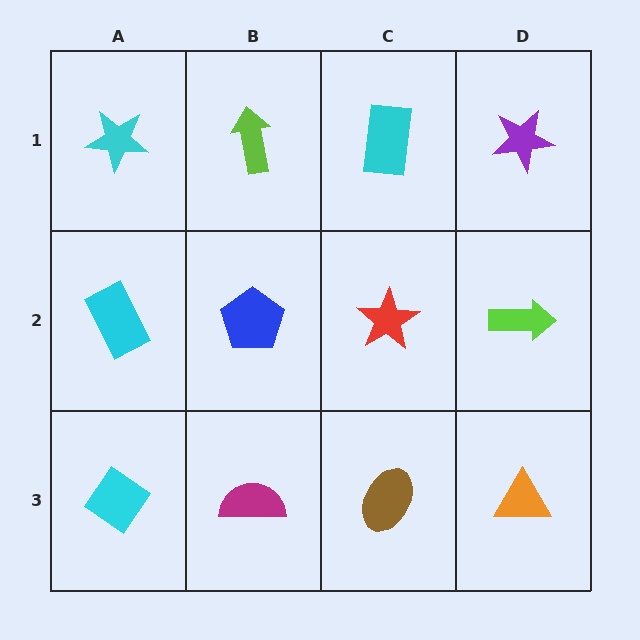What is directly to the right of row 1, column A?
A lime arrow.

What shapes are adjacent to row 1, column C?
A red star (row 2, column C), a lime arrow (row 1, column B), a purple star (row 1, column D).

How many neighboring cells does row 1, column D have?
2.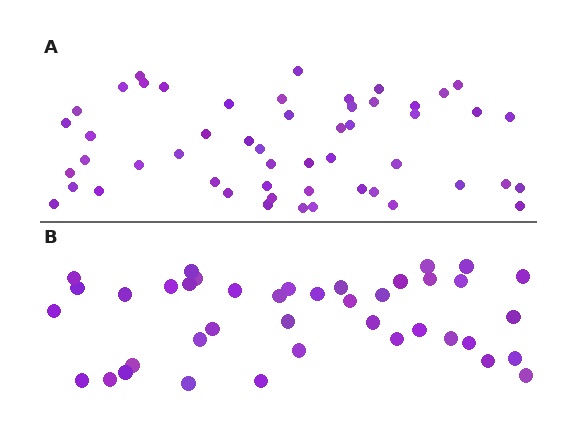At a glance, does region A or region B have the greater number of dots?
Region A (the top region) has more dots.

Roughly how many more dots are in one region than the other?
Region A has roughly 12 or so more dots than region B.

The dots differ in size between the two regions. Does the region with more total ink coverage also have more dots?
No. Region B has more total ink coverage because its dots are larger, but region A actually contains more individual dots. Total area can be misleading — the number of items is what matters here.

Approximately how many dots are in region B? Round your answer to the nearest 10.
About 40 dots.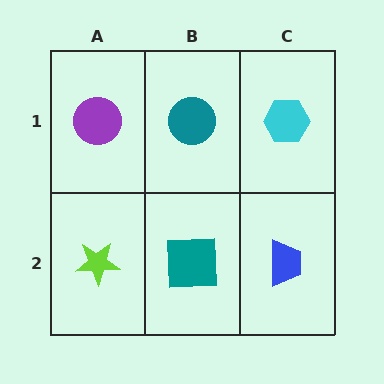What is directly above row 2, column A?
A purple circle.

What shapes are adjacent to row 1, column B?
A teal square (row 2, column B), a purple circle (row 1, column A), a cyan hexagon (row 1, column C).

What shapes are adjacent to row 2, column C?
A cyan hexagon (row 1, column C), a teal square (row 2, column B).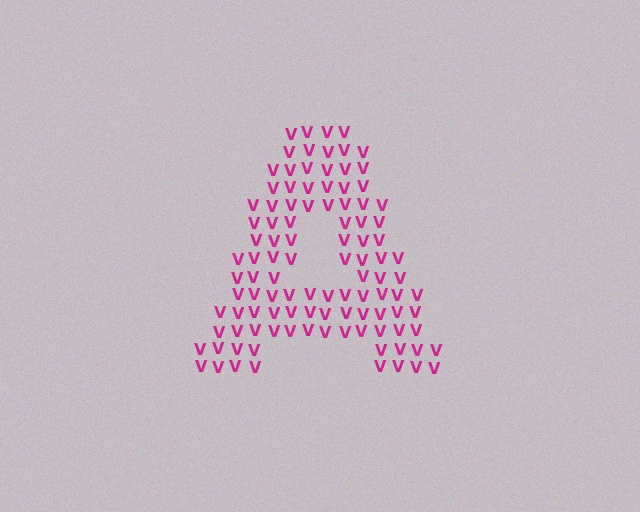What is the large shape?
The large shape is the letter A.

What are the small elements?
The small elements are letter V's.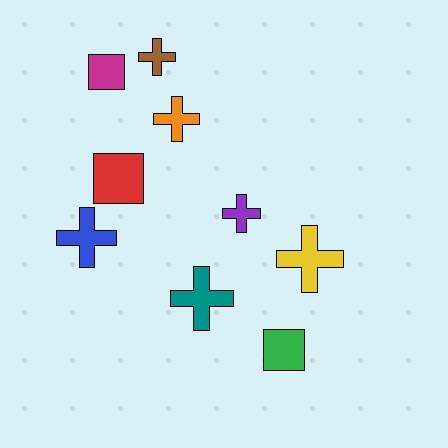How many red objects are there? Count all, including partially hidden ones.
There is 1 red object.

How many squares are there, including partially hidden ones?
There are 3 squares.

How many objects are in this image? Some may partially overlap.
There are 9 objects.